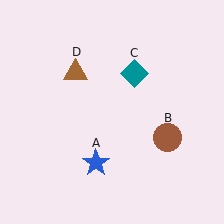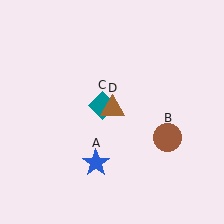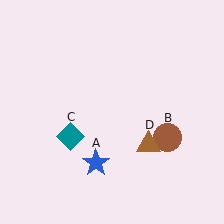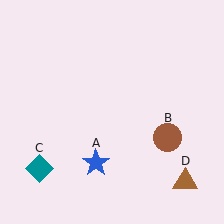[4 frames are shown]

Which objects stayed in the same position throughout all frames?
Blue star (object A) and brown circle (object B) remained stationary.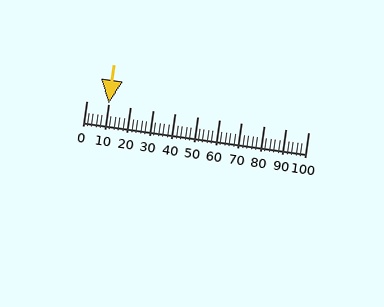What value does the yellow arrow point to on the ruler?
The yellow arrow points to approximately 10.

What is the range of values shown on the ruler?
The ruler shows values from 0 to 100.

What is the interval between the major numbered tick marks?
The major tick marks are spaced 10 units apart.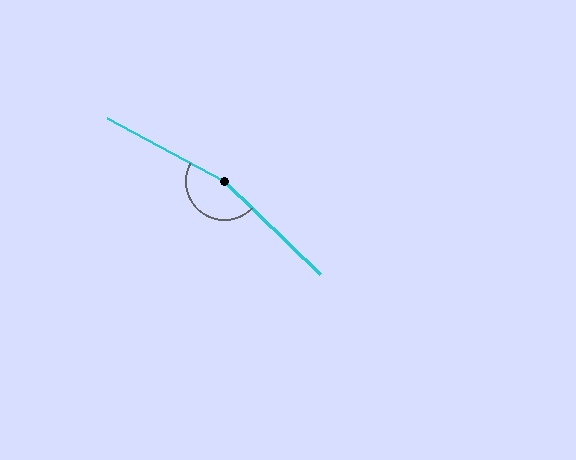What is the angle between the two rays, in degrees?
Approximately 164 degrees.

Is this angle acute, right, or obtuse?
It is obtuse.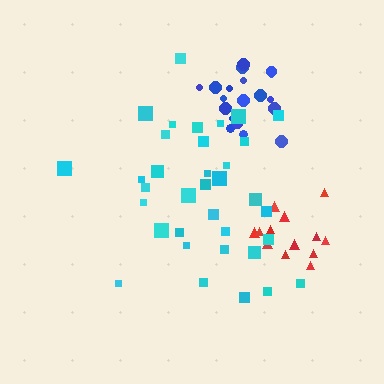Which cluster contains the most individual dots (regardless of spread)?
Cyan (35).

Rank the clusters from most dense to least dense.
blue, red, cyan.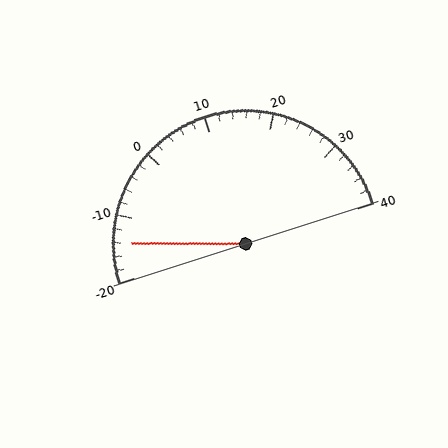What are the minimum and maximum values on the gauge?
The gauge ranges from -20 to 40.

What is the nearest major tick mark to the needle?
The nearest major tick mark is -10.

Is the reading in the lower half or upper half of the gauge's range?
The reading is in the lower half of the range (-20 to 40).